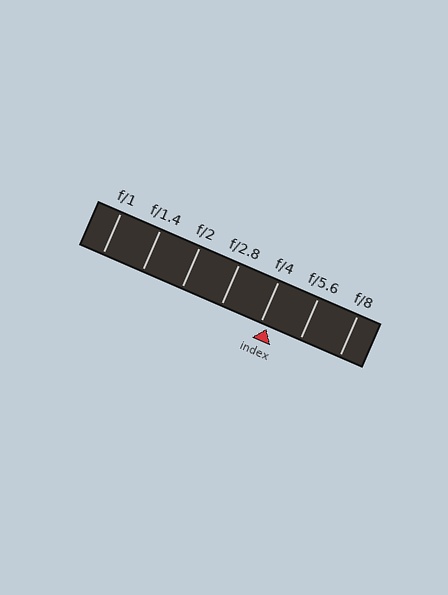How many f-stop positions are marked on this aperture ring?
There are 7 f-stop positions marked.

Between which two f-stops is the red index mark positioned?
The index mark is between f/4 and f/5.6.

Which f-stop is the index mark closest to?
The index mark is closest to f/4.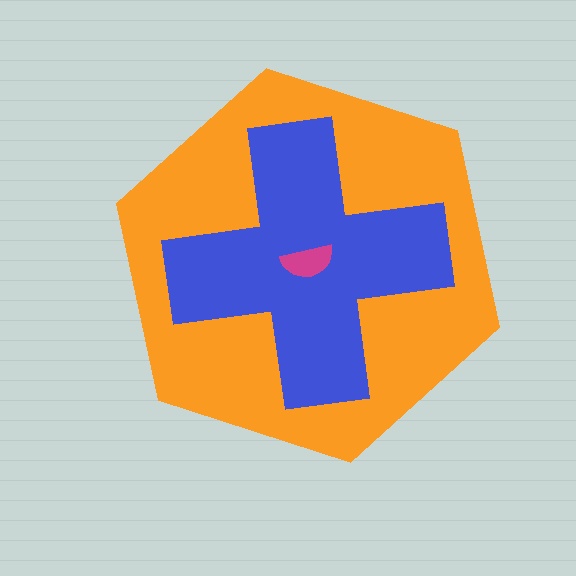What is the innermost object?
The magenta semicircle.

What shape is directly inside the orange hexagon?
The blue cross.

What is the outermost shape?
The orange hexagon.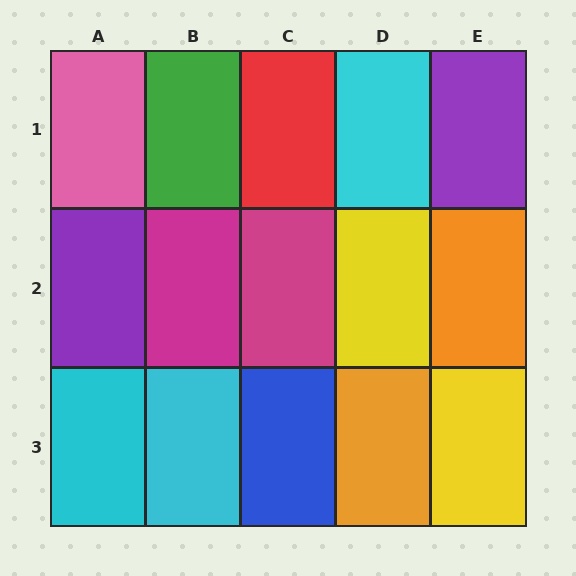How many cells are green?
1 cell is green.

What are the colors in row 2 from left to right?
Purple, magenta, magenta, yellow, orange.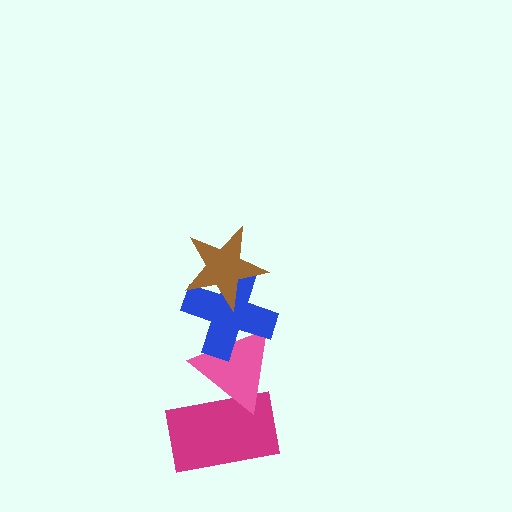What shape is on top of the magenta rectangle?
The pink triangle is on top of the magenta rectangle.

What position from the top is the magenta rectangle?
The magenta rectangle is 4th from the top.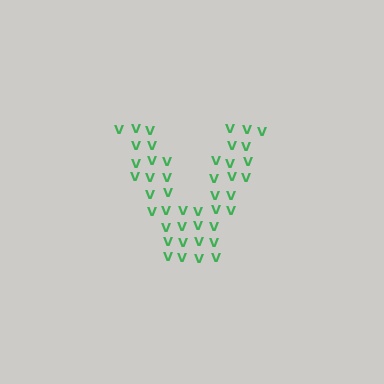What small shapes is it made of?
It is made of small letter V's.